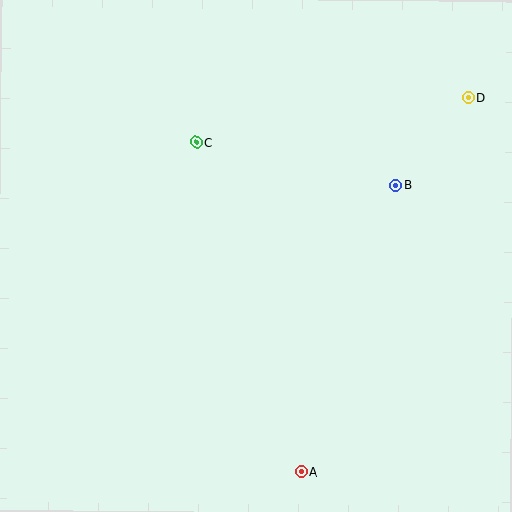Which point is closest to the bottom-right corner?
Point A is closest to the bottom-right corner.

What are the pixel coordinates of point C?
Point C is at (196, 142).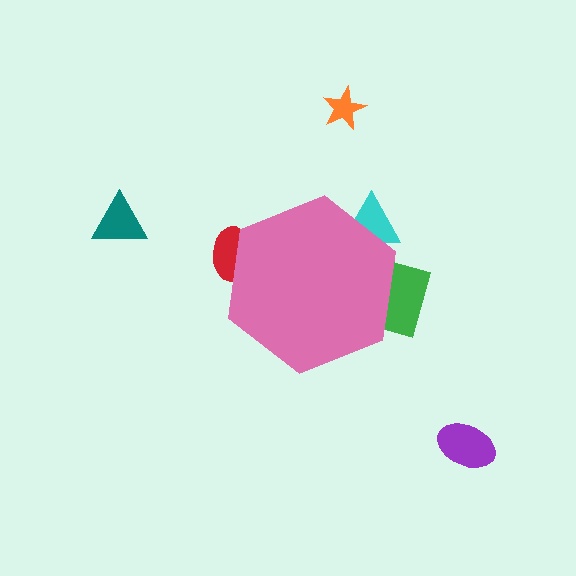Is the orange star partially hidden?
No, the orange star is fully visible.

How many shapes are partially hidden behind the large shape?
3 shapes are partially hidden.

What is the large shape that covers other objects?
A pink hexagon.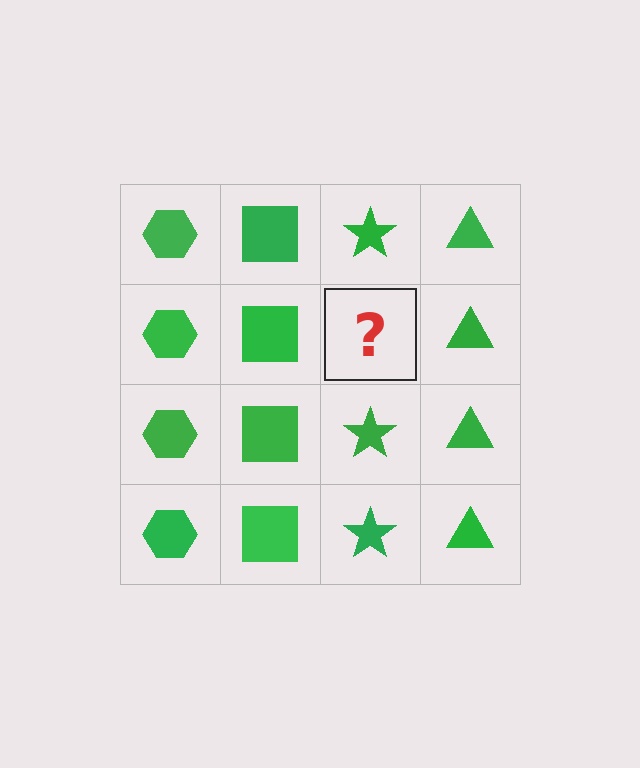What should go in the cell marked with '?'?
The missing cell should contain a green star.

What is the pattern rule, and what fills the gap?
The rule is that each column has a consistent shape. The gap should be filled with a green star.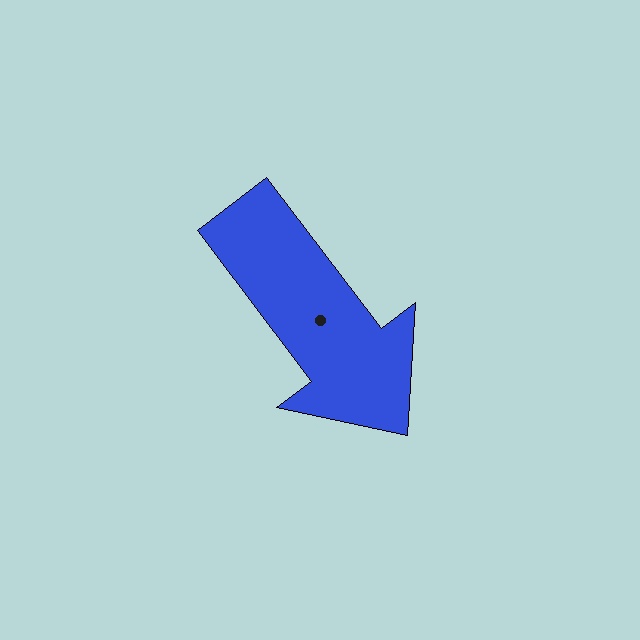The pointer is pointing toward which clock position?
Roughly 5 o'clock.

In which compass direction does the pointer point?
Southeast.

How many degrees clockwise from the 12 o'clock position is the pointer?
Approximately 143 degrees.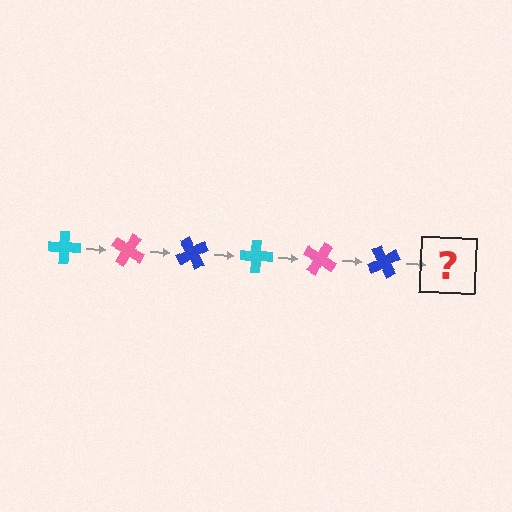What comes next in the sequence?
The next element should be a cyan cross, rotated 180 degrees from the start.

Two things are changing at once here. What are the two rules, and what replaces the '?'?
The two rules are that it rotates 30 degrees each step and the color cycles through cyan, pink, and blue. The '?' should be a cyan cross, rotated 180 degrees from the start.